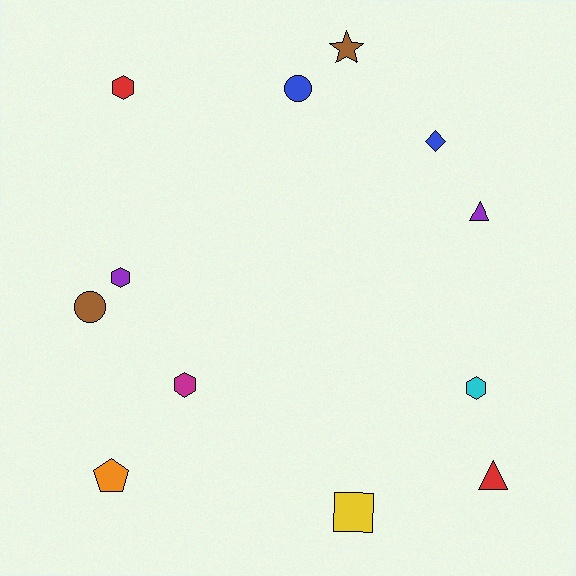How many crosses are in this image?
There are no crosses.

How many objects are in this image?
There are 12 objects.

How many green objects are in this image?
There are no green objects.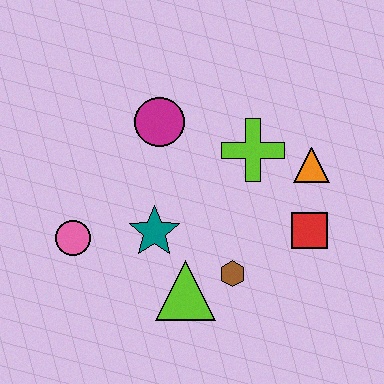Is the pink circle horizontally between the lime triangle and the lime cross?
No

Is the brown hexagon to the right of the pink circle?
Yes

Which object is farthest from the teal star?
The orange triangle is farthest from the teal star.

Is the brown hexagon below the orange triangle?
Yes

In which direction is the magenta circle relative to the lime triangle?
The magenta circle is above the lime triangle.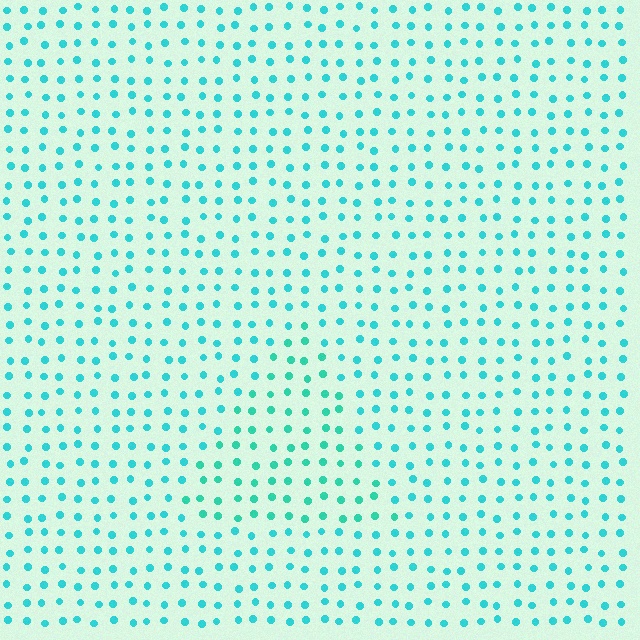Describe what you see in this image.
The image is filled with small cyan elements in a uniform arrangement. A triangle-shaped region is visible where the elements are tinted to a slightly different hue, forming a subtle color boundary.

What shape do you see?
I see a triangle.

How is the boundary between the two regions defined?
The boundary is defined purely by a slight shift in hue (about 16 degrees). Spacing, size, and orientation are identical on both sides.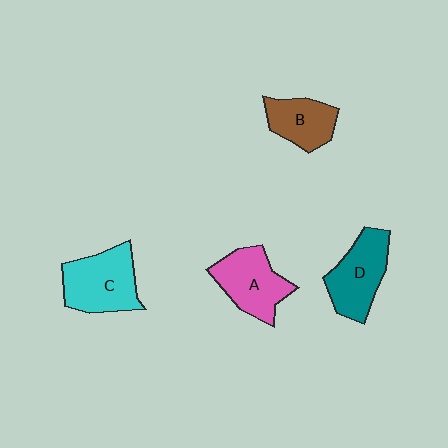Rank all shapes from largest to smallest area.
From largest to smallest: C (cyan), D (teal), A (pink), B (brown).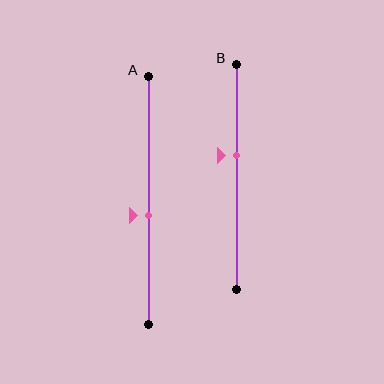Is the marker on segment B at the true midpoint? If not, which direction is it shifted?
No, the marker on segment B is shifted upward by about 10% of the segment length.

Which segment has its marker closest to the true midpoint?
Segment A has its marker closest to the true midpoint.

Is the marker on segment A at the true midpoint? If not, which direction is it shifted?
No, the marker on segment A is shifted downward by about 6% of the segment length.